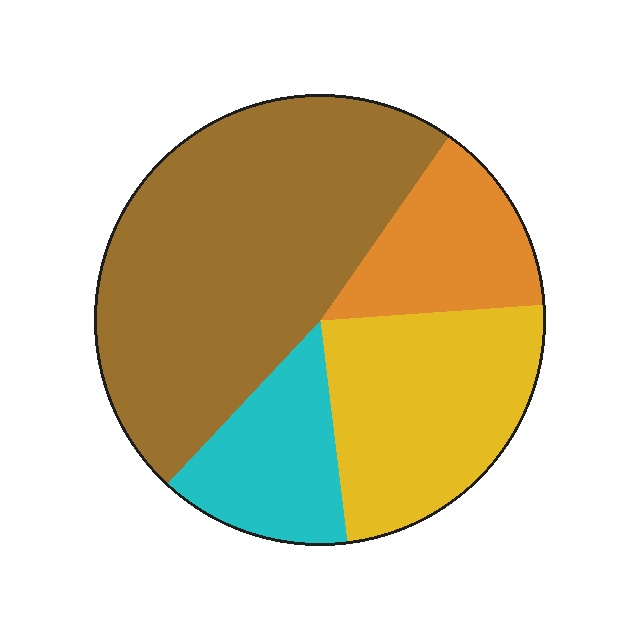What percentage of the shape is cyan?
Cyan takes up about one eighth (1/8) of the shape.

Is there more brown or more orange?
Brown.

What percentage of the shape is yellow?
Yellow takes up about one quarter (1/4) of the shape.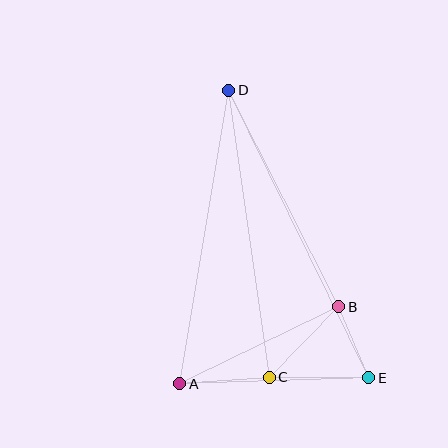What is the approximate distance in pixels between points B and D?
The distance between B and D is approximately 242 pixels.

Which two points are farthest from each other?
Points D and E are farthest from each other.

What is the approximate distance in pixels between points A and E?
The distance between A and E is approximately 189 pixels.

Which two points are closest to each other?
Points B and E are closest to each other.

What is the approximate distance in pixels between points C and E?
The distance between C and E is approximately 99 pixels.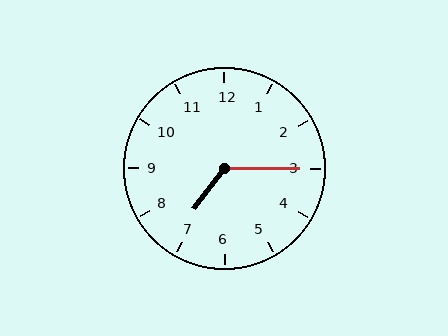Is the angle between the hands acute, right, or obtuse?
It is obtuse.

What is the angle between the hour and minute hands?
Approximately 128 degrees.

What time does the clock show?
7:15.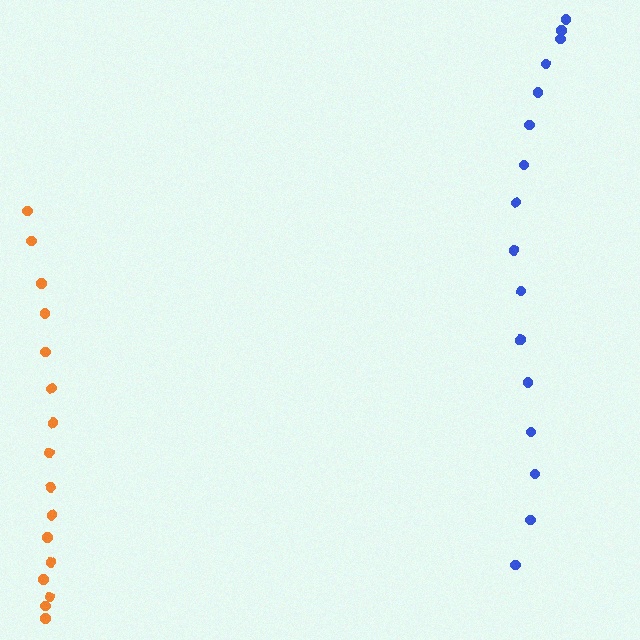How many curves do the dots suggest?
There are 2 distinct paths.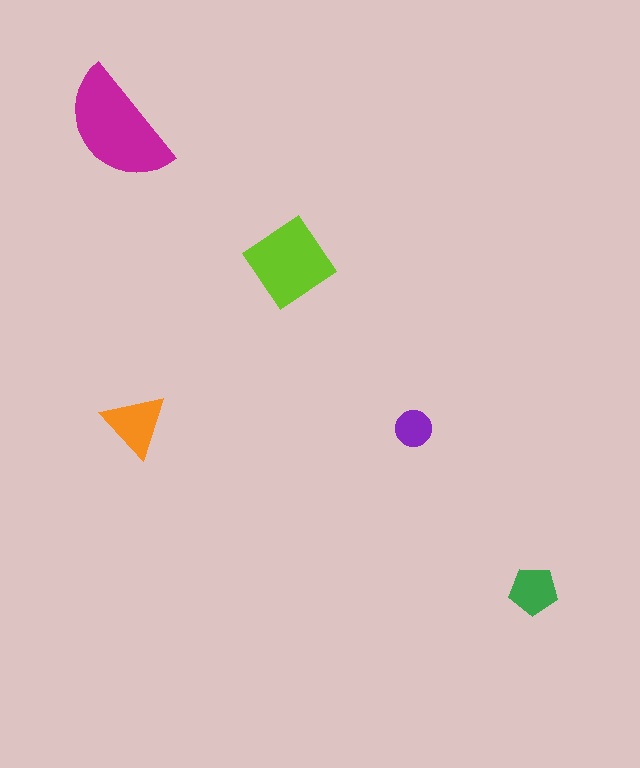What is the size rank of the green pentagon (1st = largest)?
4th.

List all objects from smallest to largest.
The purple circle, the green pentagon, the orange triangle, the lime diamond, the magenta semicircle.